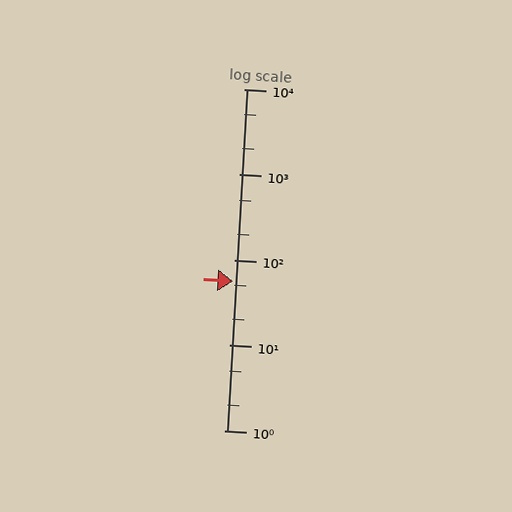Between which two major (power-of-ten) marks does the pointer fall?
The pointer is between 10 and 100.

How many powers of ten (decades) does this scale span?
The scale spans 4 decades, from 1 to 10000.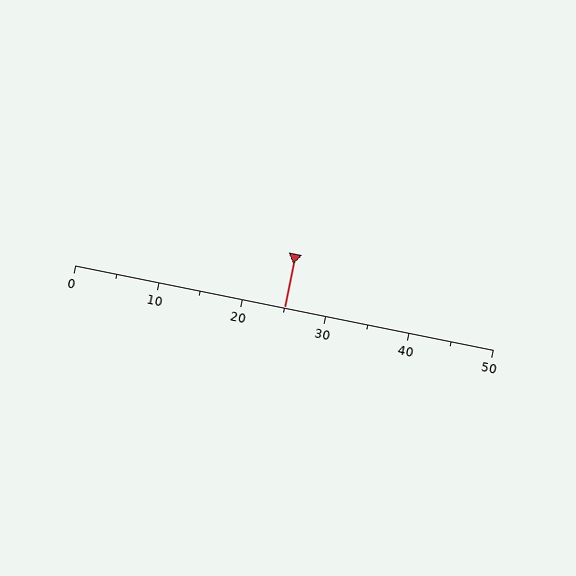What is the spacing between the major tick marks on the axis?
The major ticks are spaced 10 apart.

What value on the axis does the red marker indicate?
The marker indicates approximately 25.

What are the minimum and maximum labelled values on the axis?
The axis runs from 0 to 50.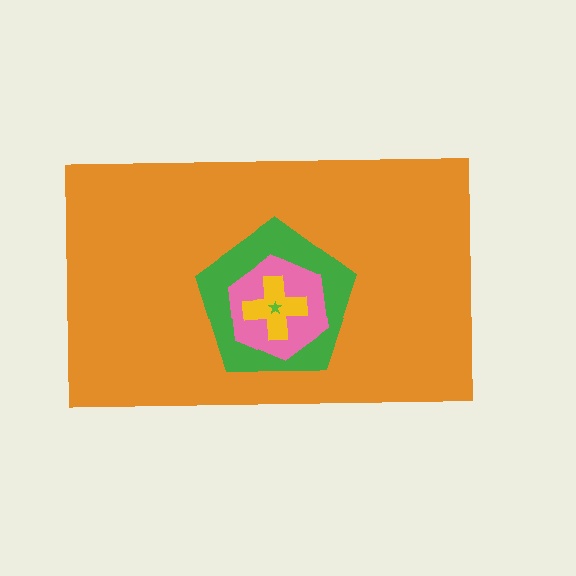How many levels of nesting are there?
5.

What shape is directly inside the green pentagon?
The pink hexagon.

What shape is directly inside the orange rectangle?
The green pentagon.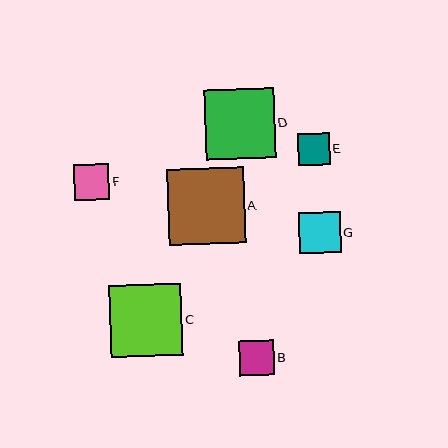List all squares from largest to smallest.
From largest to smallest: A, C, D, G, F, B, E.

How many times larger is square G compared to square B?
Square G is approximately 1.2 times the size of square B.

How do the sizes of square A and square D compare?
Square A and square D are approximately the same size.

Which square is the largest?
Square A is the largest with a size of approximately 77 pixels.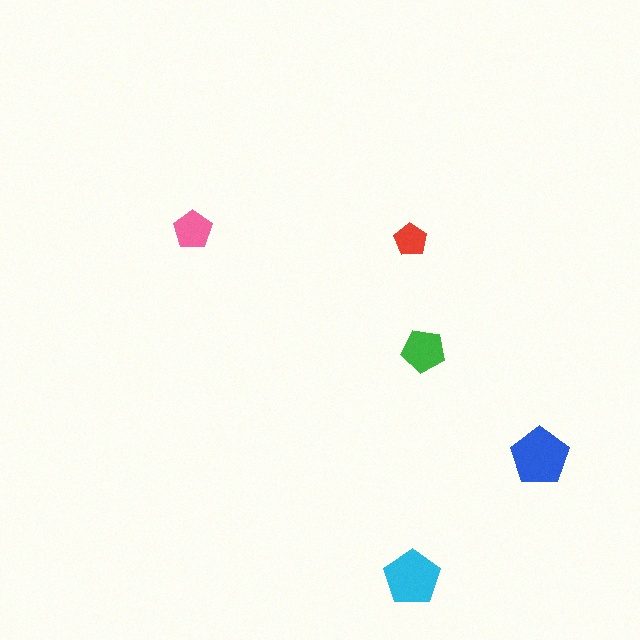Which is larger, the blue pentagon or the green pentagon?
The blue one.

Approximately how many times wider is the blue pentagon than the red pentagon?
About 2 times wider.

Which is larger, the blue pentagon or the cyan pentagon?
The blue one.